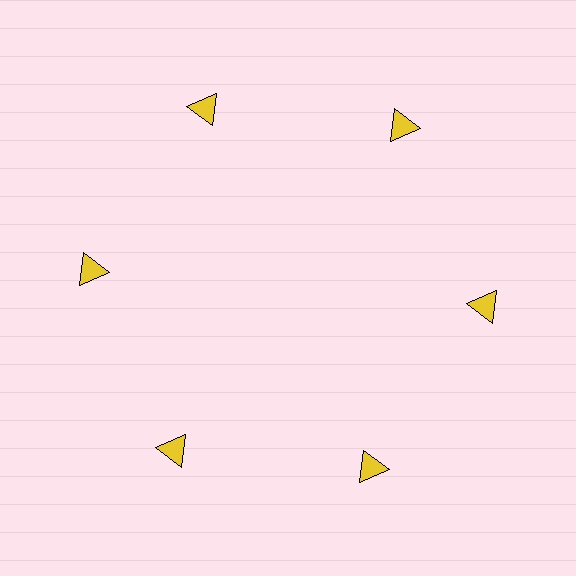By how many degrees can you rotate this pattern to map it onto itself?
The pattern maps onto itself every 60 degrees of rotation.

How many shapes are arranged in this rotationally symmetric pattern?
There are 6 shapes, arranged in 6 groups of 1.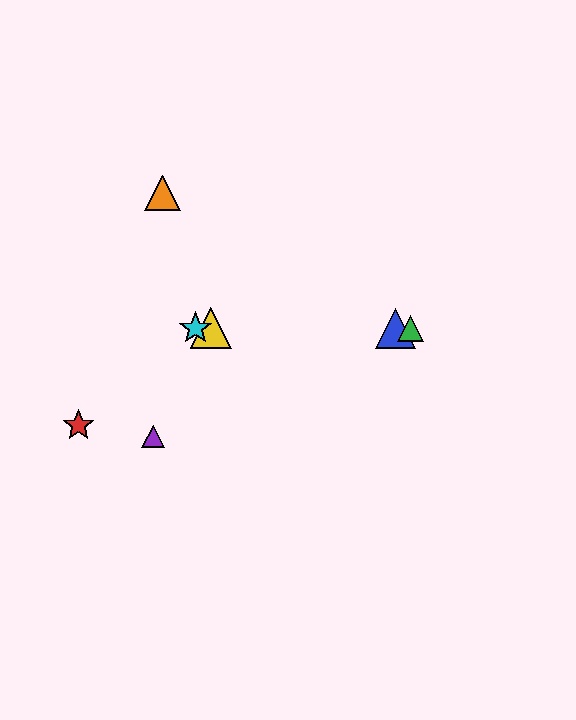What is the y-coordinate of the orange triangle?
The orange triangle is at y≈193.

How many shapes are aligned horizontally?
4 shapes (the blue triangle, the green triangle, the yellow triangle, the cyan star) are aligned horizontally.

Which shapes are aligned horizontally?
The blue triangle, the green triangle, the yellow triangle, the cyan star are aligned horizontally.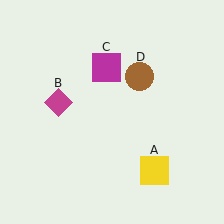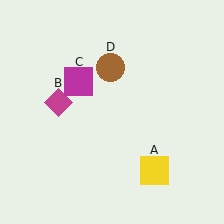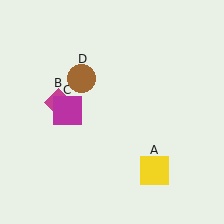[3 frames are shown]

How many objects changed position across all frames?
2 objects changed position: magenta square (object C), brown circle (object D).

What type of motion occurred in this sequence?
The magenta square (object C), brown circle (object D) rotated counterclockwise around the center of the scene.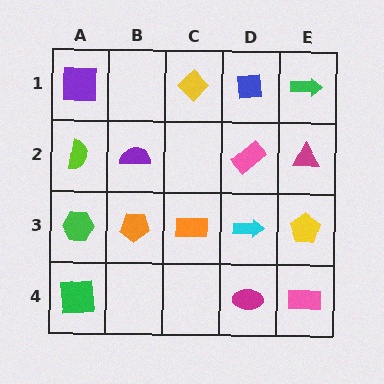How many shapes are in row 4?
3 shapes.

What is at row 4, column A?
A green square.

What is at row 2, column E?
A magenta triangle.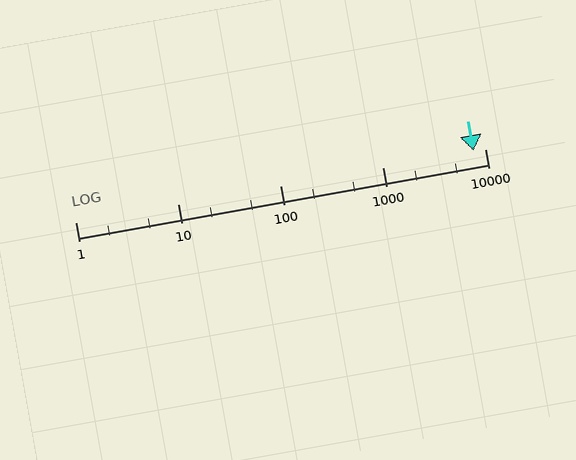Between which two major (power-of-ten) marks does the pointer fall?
The pointer is between 1000 and 10000.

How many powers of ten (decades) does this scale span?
The scale spans 4 decades, from 1 to 10000.